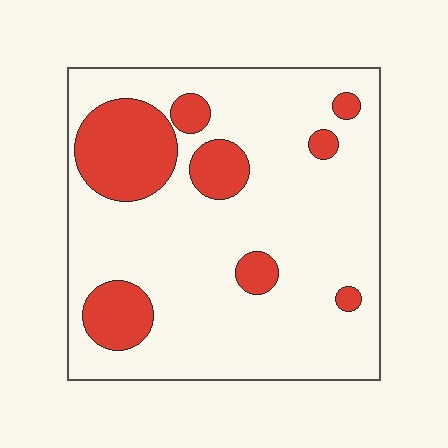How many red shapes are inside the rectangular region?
8.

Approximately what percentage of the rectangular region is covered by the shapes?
Approximately 20%.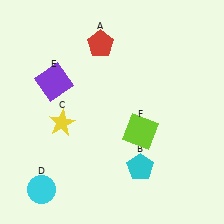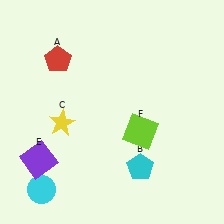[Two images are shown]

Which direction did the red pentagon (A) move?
The red pentagon (A) moved left.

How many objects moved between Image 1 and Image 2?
2 objects moved between the two images.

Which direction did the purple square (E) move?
The purple square (E) moved down.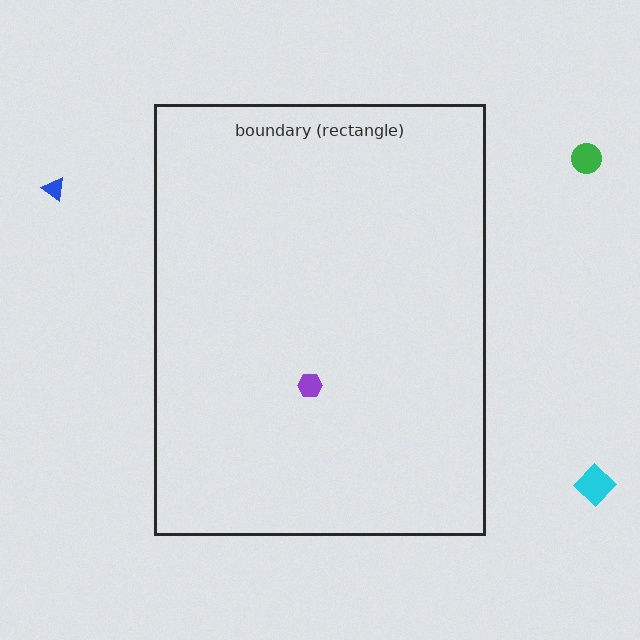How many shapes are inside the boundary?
1 inside, 3 outside.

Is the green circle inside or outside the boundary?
Outside.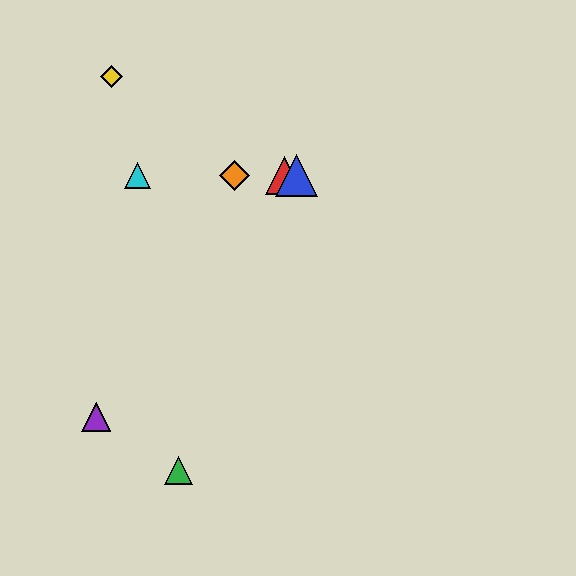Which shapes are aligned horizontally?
The red triangle, the blue triangle, the orange diamond, the cyan triangle are aligned horizontally.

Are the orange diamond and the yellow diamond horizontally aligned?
No, the orange diamond is at y≈175 and the yellow diamond is at y≈77.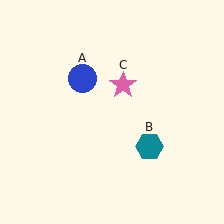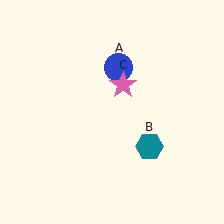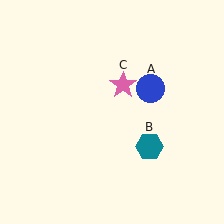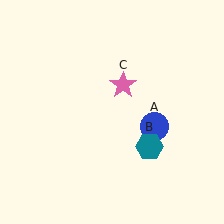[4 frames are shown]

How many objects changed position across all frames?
1 object changed position: blue circle (object A).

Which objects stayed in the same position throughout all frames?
Teal hexagon (object B) and pink star (object C) remained stationary.